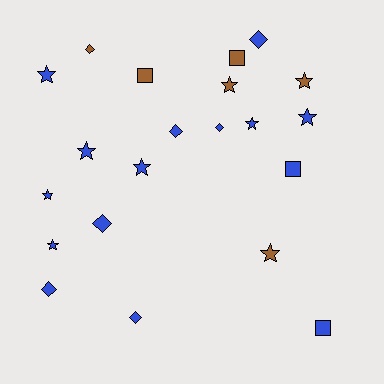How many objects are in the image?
There are 21 objects.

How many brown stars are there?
There are 3 brown stars.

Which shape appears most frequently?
Star, with 10 objects.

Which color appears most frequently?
Blue, with 15 objects.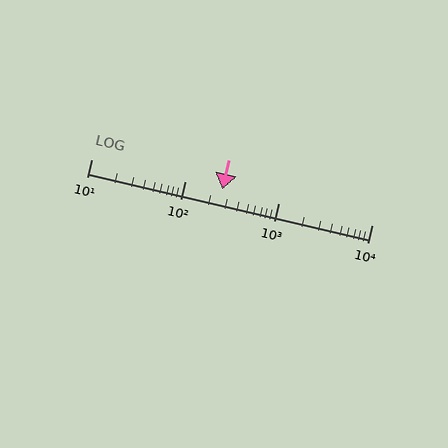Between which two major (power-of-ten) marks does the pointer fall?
The pointer is between 100 and 1000.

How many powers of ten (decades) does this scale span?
The scale spans 3 decades, from 10 to 10000.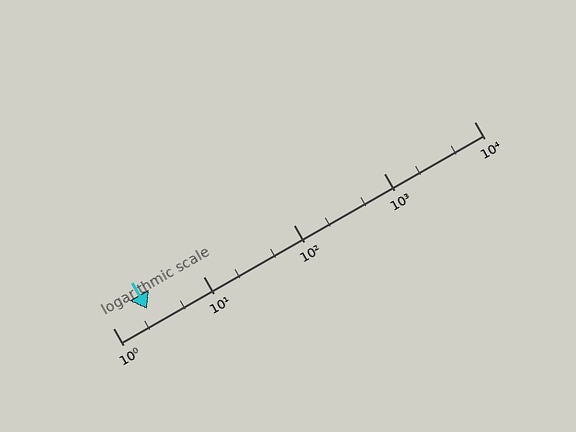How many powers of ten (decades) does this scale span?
The scale spans 4 decades, from 1 to 10000.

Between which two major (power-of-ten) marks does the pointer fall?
The pointer is between 1 and 10.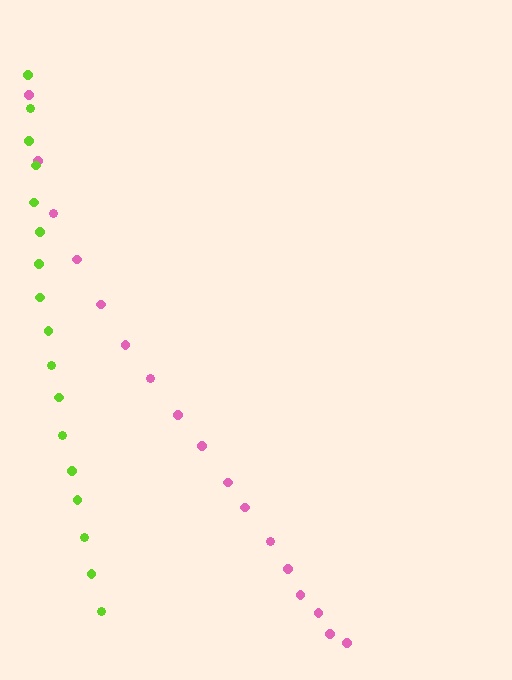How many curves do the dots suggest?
There are 2 distinct paths.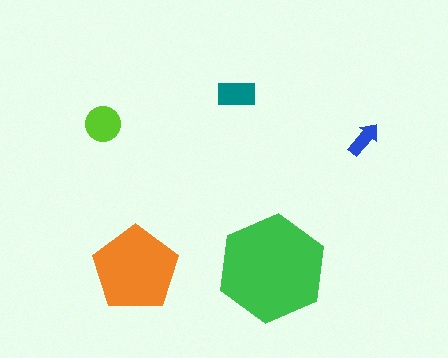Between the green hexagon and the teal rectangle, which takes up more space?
The green hexagon.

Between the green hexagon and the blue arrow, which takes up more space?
The green hexagon.